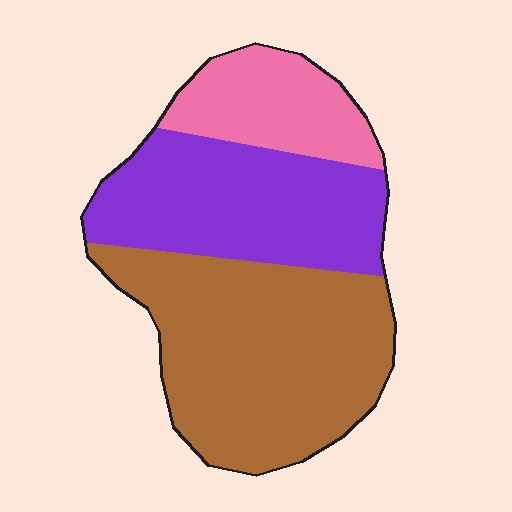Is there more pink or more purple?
Purple.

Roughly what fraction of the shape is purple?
Purple takes up about one third (1/3) of the shape.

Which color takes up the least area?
Pink, at roughly 20%.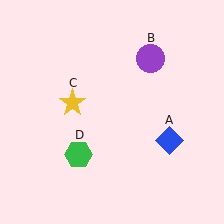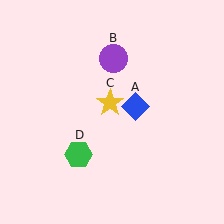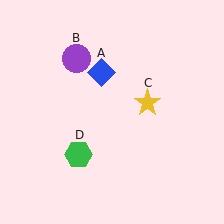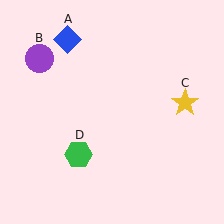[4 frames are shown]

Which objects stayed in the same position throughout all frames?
Green hexagon (object D) remained stationary.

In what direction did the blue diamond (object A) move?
The blue diamond (object A) moved up and to the left.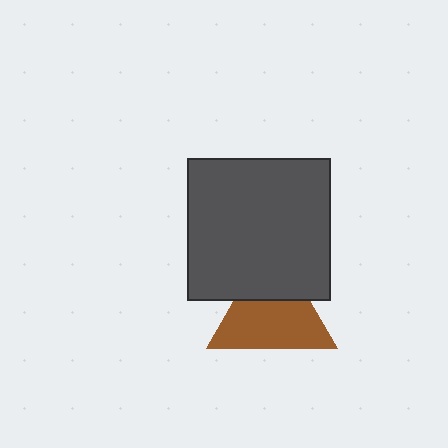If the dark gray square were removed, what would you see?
You would see the complete brown triangle.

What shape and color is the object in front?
The object in front is a dark gray square.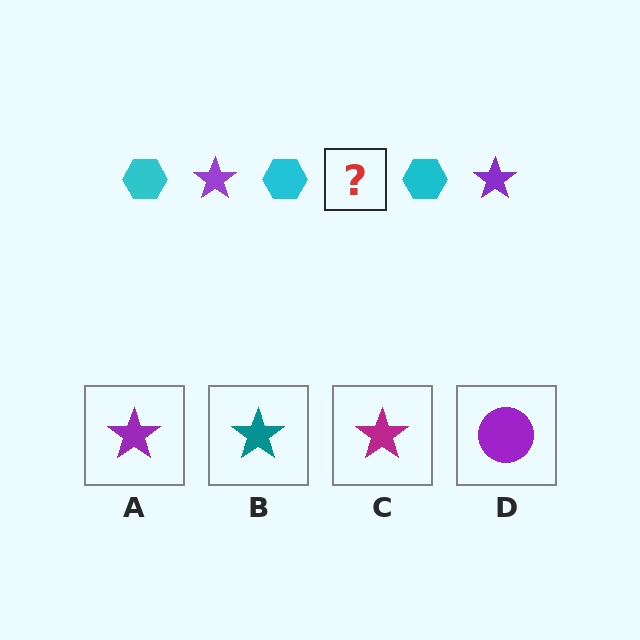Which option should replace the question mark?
Option A.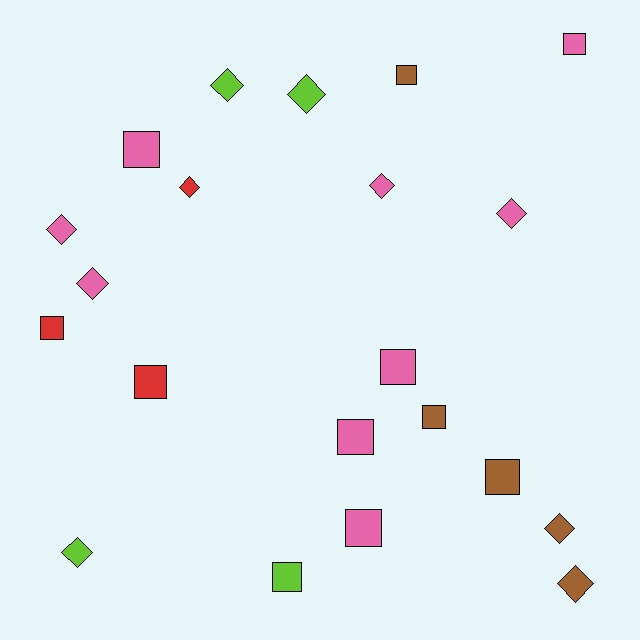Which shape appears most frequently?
Square, with 11 objects.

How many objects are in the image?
There are 21 objects.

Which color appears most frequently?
Pink, with 9 objects.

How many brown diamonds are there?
There are 2 brown diamonds.